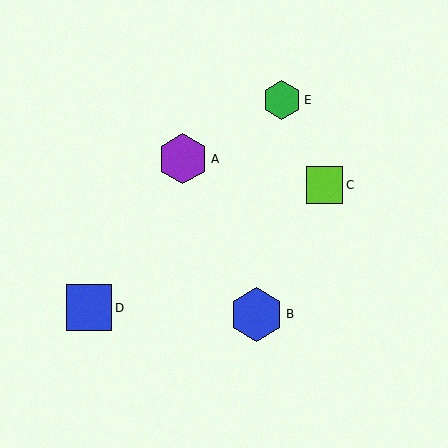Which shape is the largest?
The blue hexagon (labeled B) is the largest.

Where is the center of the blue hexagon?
The center of the blue hexagon is at (257, 314).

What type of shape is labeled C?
Shape C is a lime square.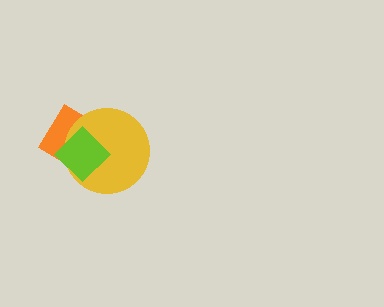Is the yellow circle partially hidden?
Yes, it is partially covered by another shape.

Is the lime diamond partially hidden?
No, no other shape covers it.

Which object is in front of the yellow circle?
The lime diamond is in front of the yellow circle.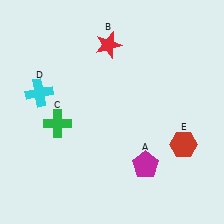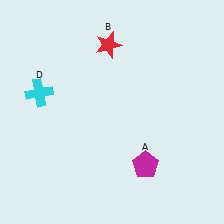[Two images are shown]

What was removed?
The green cross (C), the red hexagon (E) were removed in Image 2.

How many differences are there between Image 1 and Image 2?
There are 2 differences between the two images.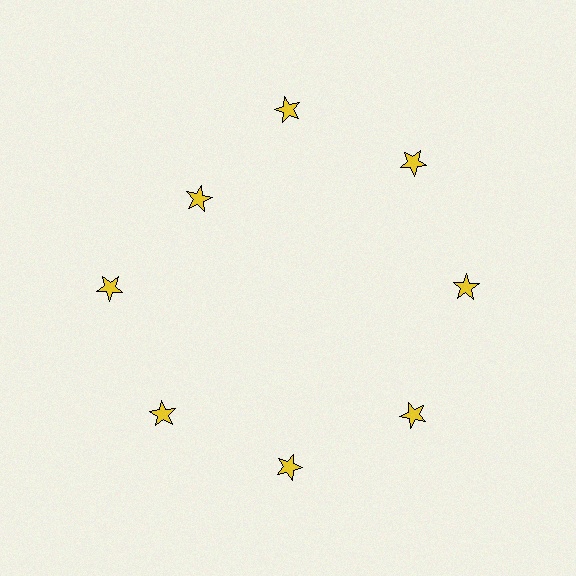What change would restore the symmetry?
The symmetry would be restored by moving it outward, back onto the ring so that all 8 stars sit at equal angles and equal distance from the center.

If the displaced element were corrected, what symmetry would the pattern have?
It would have 8-fold rotational symmetry — the pattern would map onto itself every 45 degrees.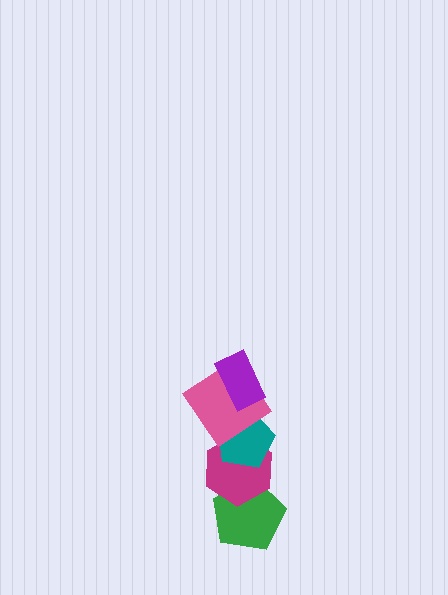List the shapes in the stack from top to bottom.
From top to bottom: the purple rectangle, the pink diamond, the teal pentagon, the magenta hexagon, the green pentagon.